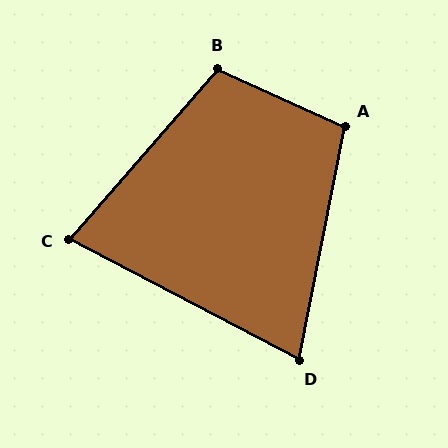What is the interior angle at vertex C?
Approximately 77 degrees (acute).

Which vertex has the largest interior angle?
B, at approximately 107 degrees.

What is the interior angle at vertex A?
Approximately 103 degrees (obtuse).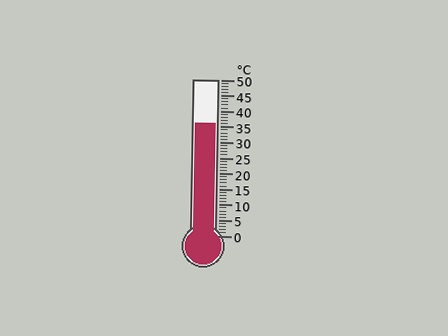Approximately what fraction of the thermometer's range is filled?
The thermometer is filled to approximately 70% of its range.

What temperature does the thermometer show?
The thermometer shows approximately 36°C.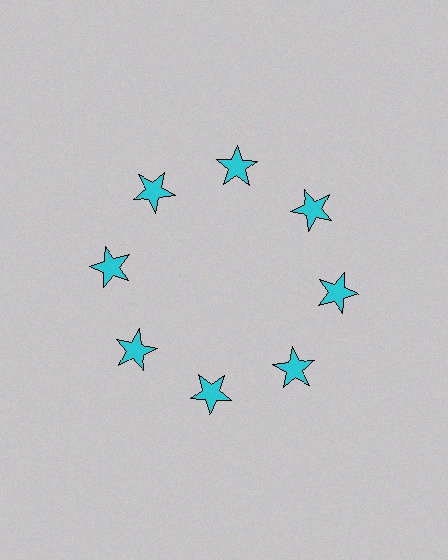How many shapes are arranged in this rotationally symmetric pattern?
There are 8 shapes, arranged in 8 groups of 1.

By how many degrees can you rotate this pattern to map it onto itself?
The pattern maps onto itself every 45 degrees of rotation.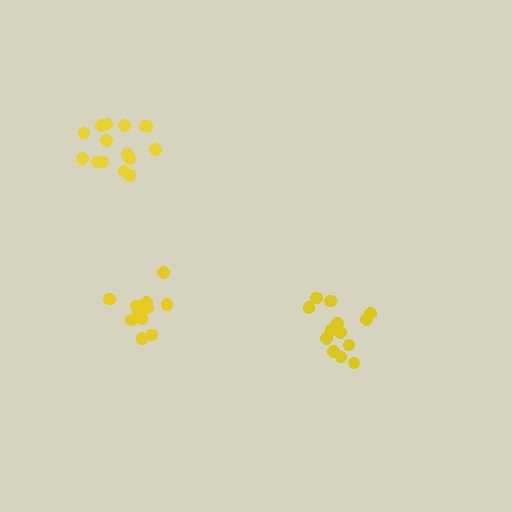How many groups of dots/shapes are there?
There are 3 groups.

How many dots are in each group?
Group 1: 12 dots, Group 2: 15 dots, Group 3: 13 dots (40 total).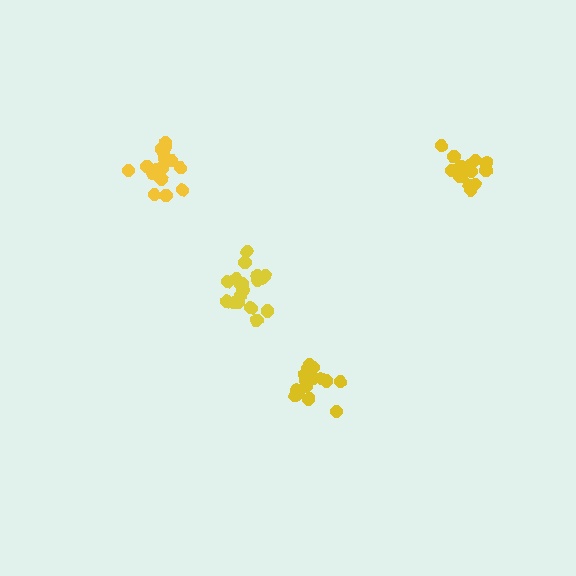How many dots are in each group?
Group 1: 18 dots, Group 2: 17 dots, Group 3: 18 dots, Group 4: 16 dots (69 total).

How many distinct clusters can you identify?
There are 4 distinct clusters.